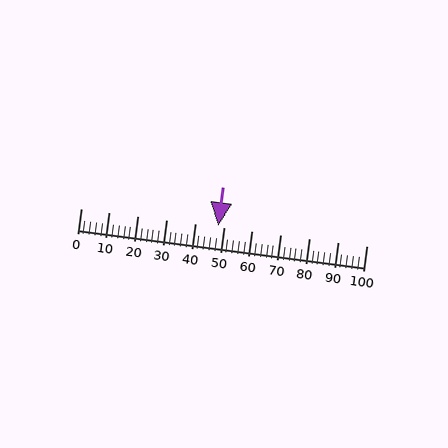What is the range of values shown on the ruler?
The ruler shows values from 0 to 100.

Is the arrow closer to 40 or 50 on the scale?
The arrow is closer to 50.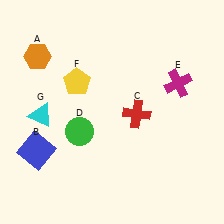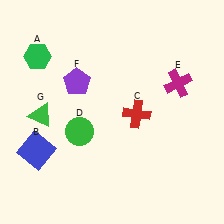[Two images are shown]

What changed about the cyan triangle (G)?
In Image 1, G is cyan. In Image 2, it changed to green.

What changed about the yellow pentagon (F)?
In Image 1, F is yellow. In Image 2, it changed to purple.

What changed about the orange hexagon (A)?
In Image 1, A is orange. In Image 2, it changed to green.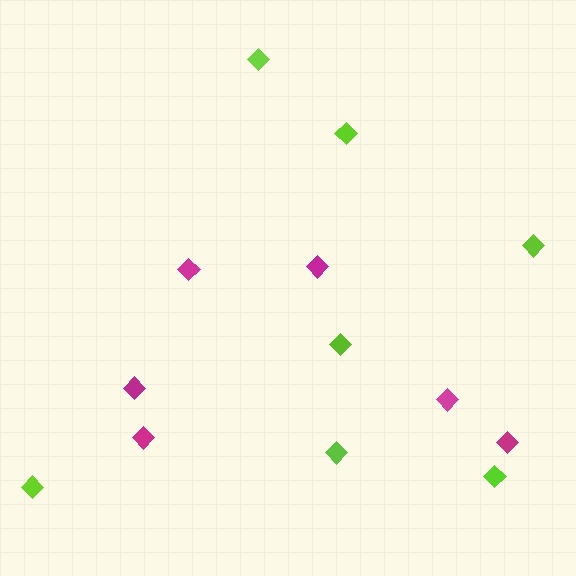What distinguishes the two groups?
There are 2 groups: one group of magenta diamonds (6) and one group of lime diamonds (7).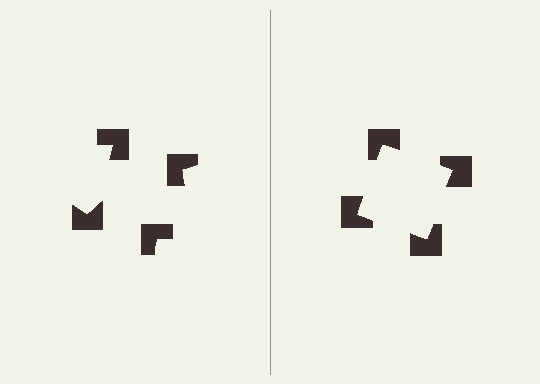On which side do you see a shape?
An illusory square appears on the right side. On the left side the wedge cuts are rotated, so no coherent shape forms.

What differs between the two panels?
The notched squares are positioned identically on both sides; only the wedge orientations differ. On the right they align to a square; on the left they are misaligned.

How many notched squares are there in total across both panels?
8 — 4 on each side.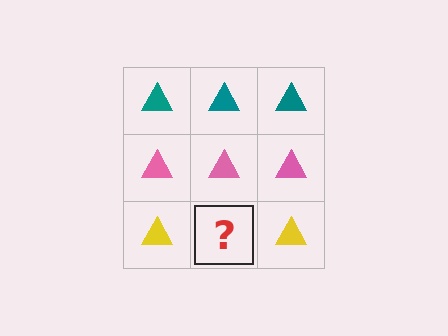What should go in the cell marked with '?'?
The missing cell should contain a yellow triangle.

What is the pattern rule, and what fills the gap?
The rule is that each row has a consistent color. The gap should be filled with a yellow triangle.